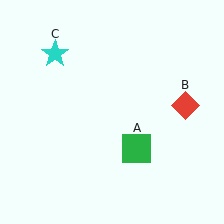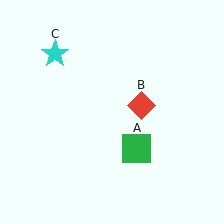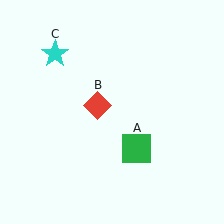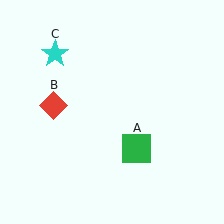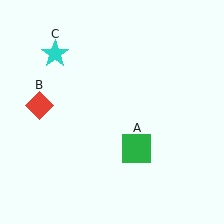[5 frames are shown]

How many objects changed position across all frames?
1 object changed position: red diamond (object B).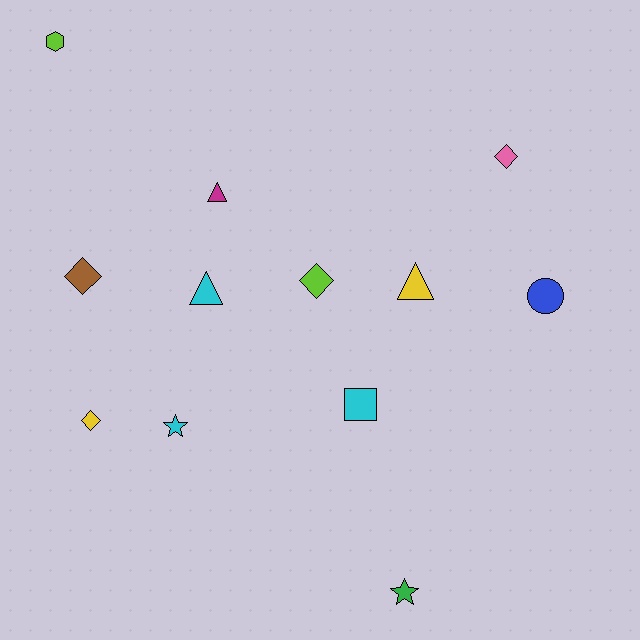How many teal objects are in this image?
There are no teal objects.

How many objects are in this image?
There are 12 objects.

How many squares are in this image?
There is 1 square.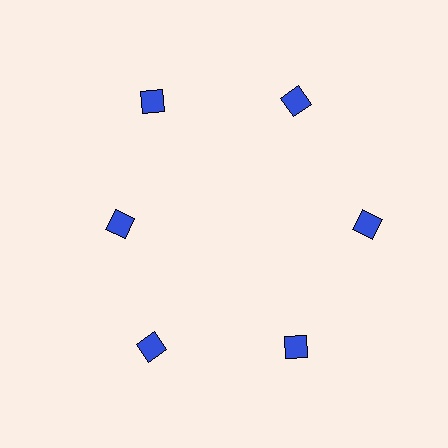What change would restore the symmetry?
The symmetry would be restored by moving it outward, back onto the ring so that all 6 diamonds sit at equal angles and equal distance from the center.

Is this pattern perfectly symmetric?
No. The 6 blue diamonds are arranged in a ring, but one element near the 9 o'clock position is pulled inward toward the center, breaking the 6-fold rotational symmetry.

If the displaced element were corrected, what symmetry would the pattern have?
It would have 6-fold rotational symmetry — the pattern would map onto itself every 60 degrees.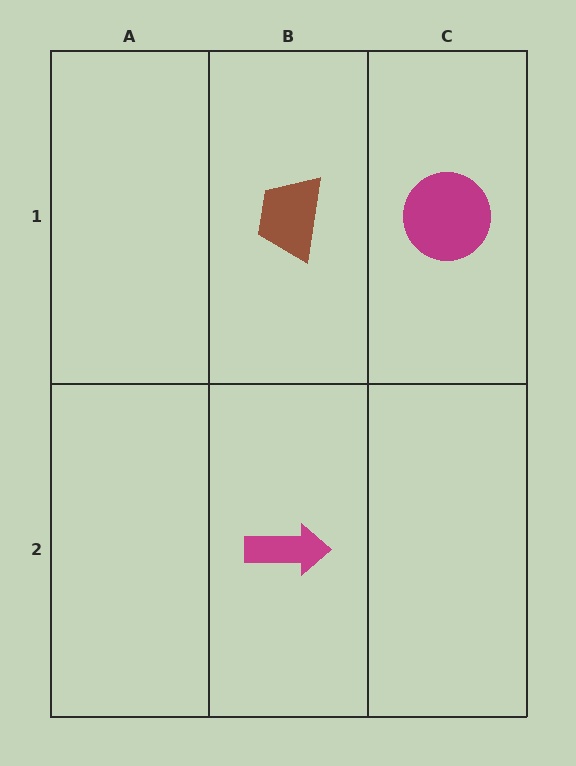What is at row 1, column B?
A brown trapezoid.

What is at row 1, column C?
A magenta circle.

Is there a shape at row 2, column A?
No, that cell is empty.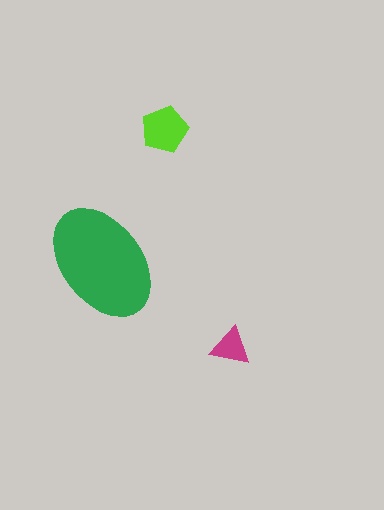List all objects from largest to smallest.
The green ellipse, the lime pentagon, the magenta triangle.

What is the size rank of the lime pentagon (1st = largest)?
2nd.